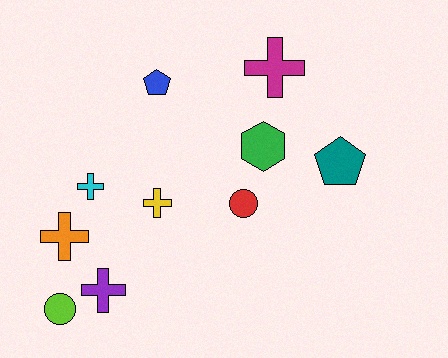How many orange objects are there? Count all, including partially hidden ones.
There is 1 orange object.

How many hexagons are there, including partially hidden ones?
There is 1 hexagon.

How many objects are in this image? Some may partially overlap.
There are 10 objects.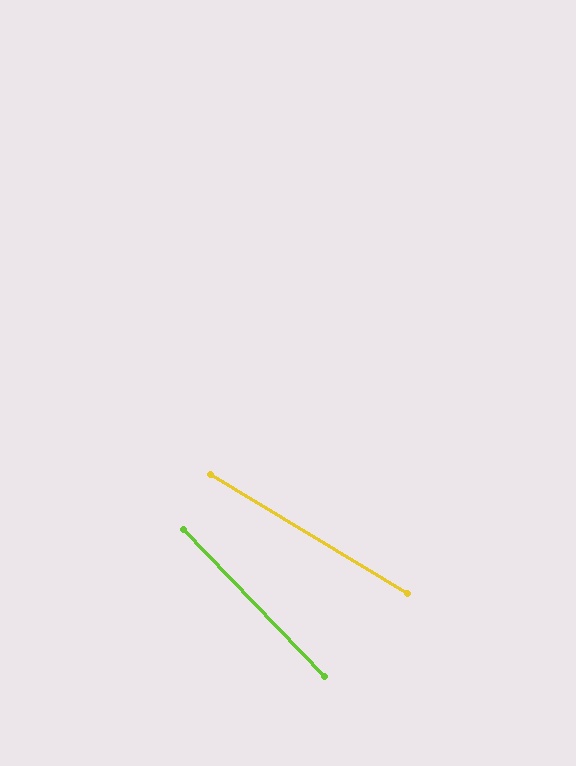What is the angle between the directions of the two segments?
Approximately 15 degrees.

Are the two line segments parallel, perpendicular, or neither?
Neither parallel nor perpendicular — they differ by about 15°.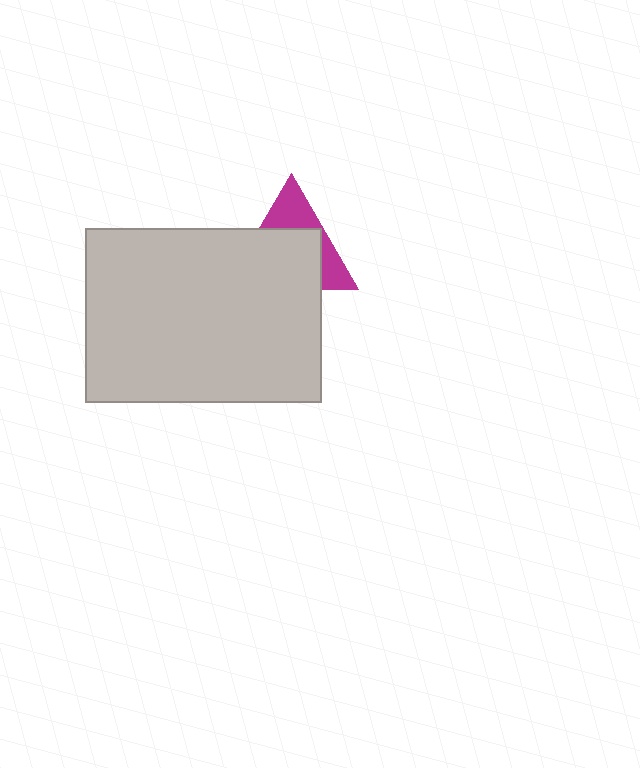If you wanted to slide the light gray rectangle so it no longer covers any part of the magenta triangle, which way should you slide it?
Slide it down — that is the most direct way to separate the two shapes.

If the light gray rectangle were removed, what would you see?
You would see the complete magenta triangle.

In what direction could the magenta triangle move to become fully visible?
The magenta triangle could move up. That would shift it out from behind the light gray rectangle entirely.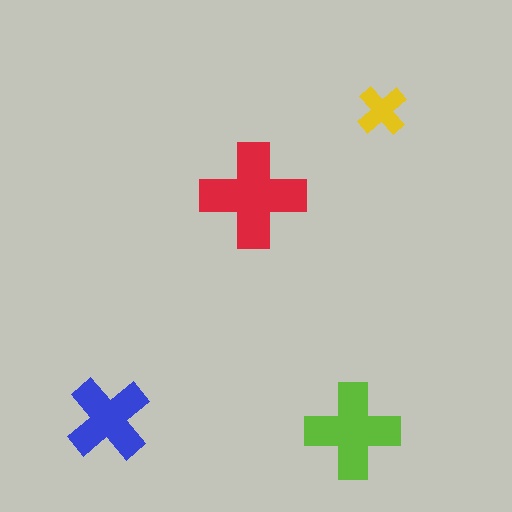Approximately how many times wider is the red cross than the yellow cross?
About 2 times wider.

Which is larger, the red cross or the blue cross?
The red one.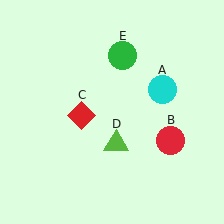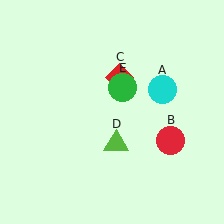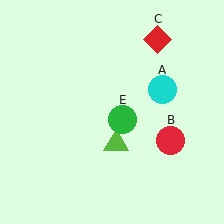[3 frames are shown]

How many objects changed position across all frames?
2 objects changed position: red diamond (object C), green circle (object E).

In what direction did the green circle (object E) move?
The green circle (object E) moved down.